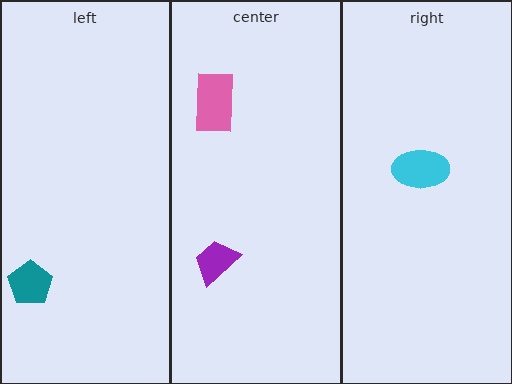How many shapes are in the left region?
1.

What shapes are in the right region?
The cyan ellipse.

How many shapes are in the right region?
1.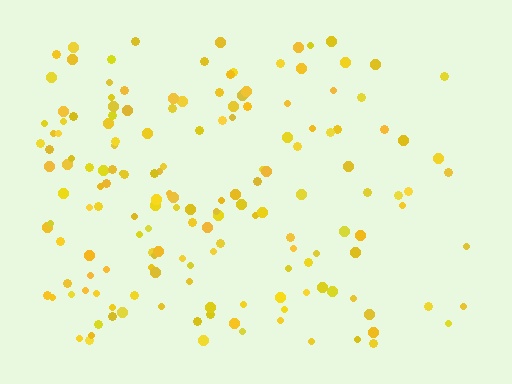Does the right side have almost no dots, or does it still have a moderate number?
Still a moderate number, just noticeably fewer than the left.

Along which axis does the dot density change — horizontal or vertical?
Horizontal.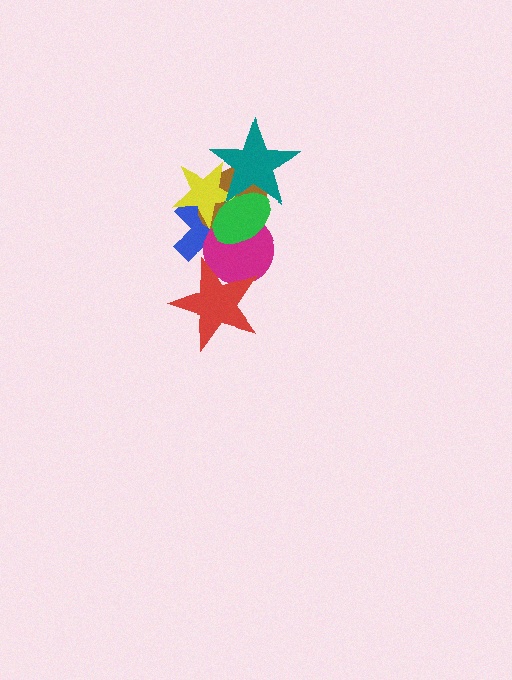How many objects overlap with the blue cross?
5 objects overlap with the blue cross.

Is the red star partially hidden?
No, no other shape covers it.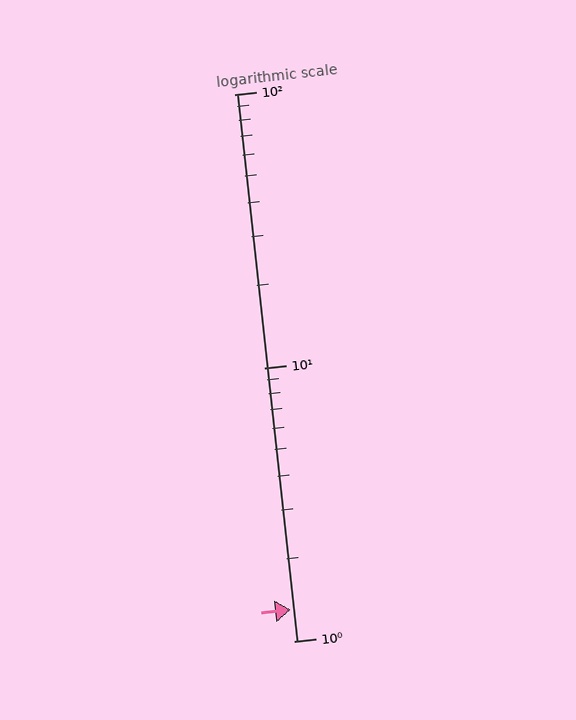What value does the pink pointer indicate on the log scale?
The pointer indicates approximately 1.3.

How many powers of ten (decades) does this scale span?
The scale spans 2 decades, from 1 to 100.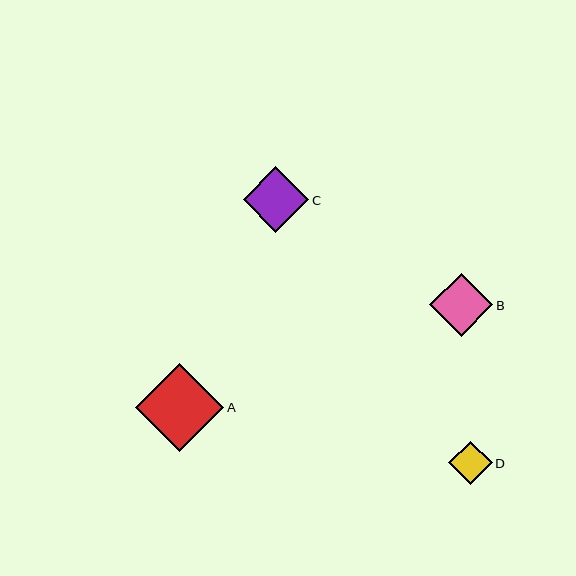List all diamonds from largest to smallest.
From largest to smallest: A, C, B, D.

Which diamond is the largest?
Diamond A is the largest with a size of approximately 88 pixels.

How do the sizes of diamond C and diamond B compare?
Diamond C and diamond B are approximately the same size.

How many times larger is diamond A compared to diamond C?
Diamond A is approximately 1.3 times the size of diamond C.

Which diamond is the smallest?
Diamond D is the smallest with a size of approximately 43 pixels.